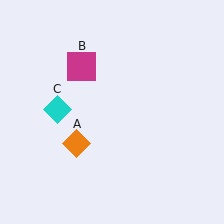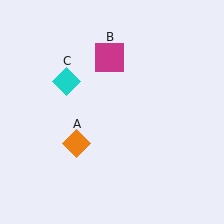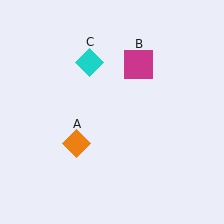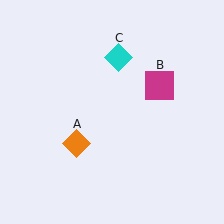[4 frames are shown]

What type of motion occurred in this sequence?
The magenta square (object B), cyan diamond (object C) rotated clockwise around the center of the scene.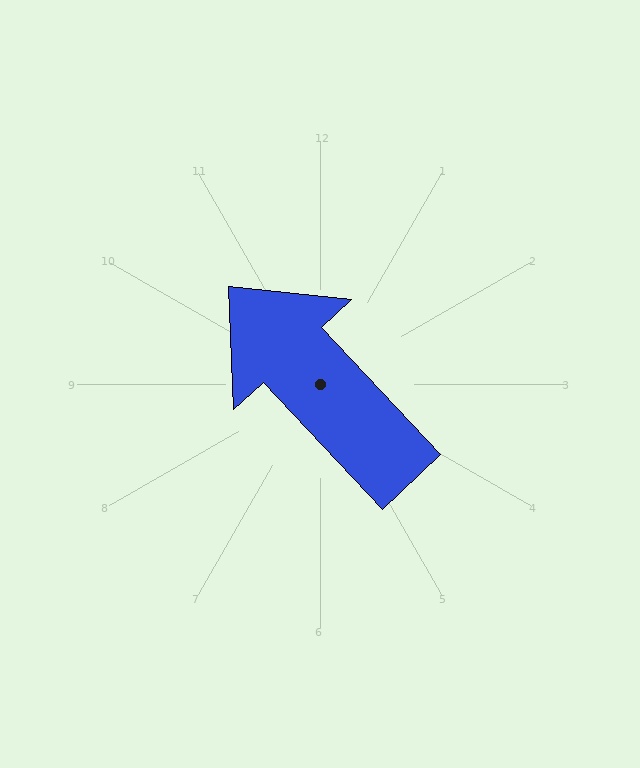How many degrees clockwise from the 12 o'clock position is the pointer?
Approximately 317 degrees.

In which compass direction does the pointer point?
Northwest.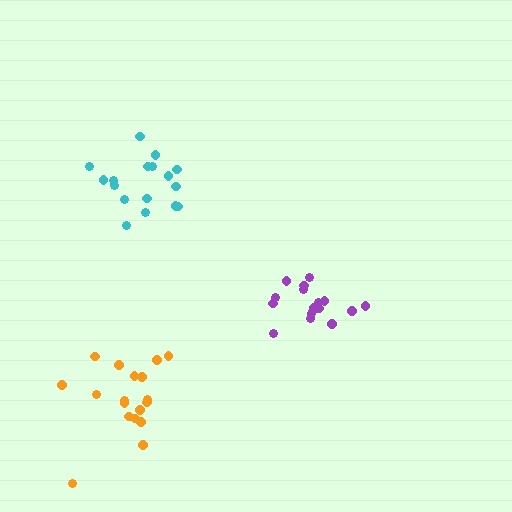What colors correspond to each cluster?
The clusters are colored: cyan, purple, orange.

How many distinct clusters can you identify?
There are 3 distinct clusters.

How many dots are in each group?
Group 1: 17 dots, Group 2: 17 dots, Group 3: 18 dots (52 total).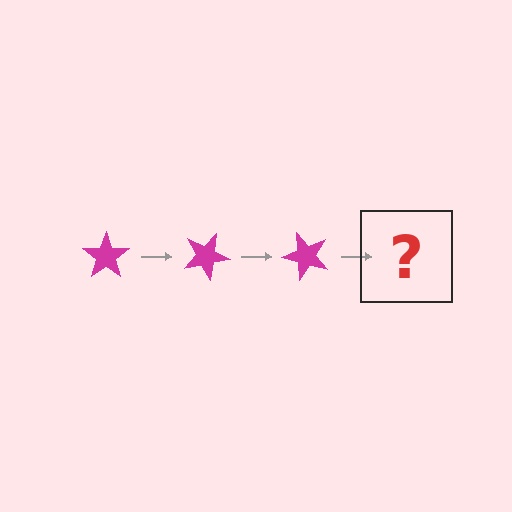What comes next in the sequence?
The next element should be a magenta star rotated 75 degrees.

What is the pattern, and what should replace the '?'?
The pattern is that the star rotates 25 degrees each step. The '?' should be a magenta star rotated 75 degrees.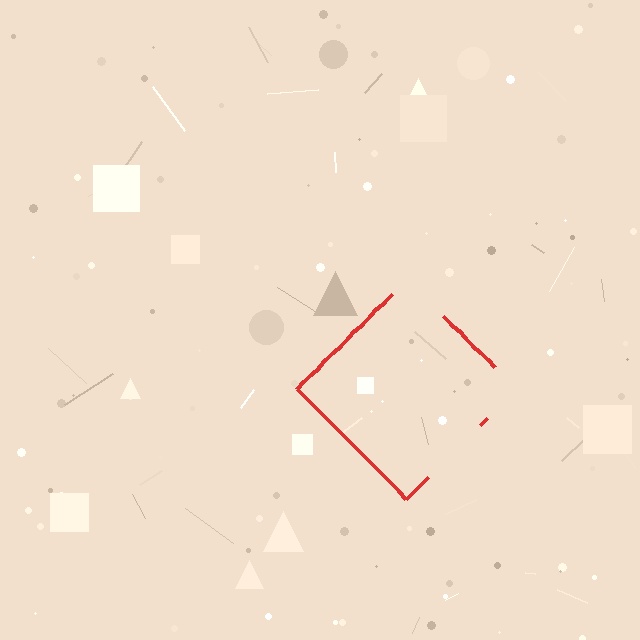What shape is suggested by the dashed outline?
The dashed outline suggests a diamond.